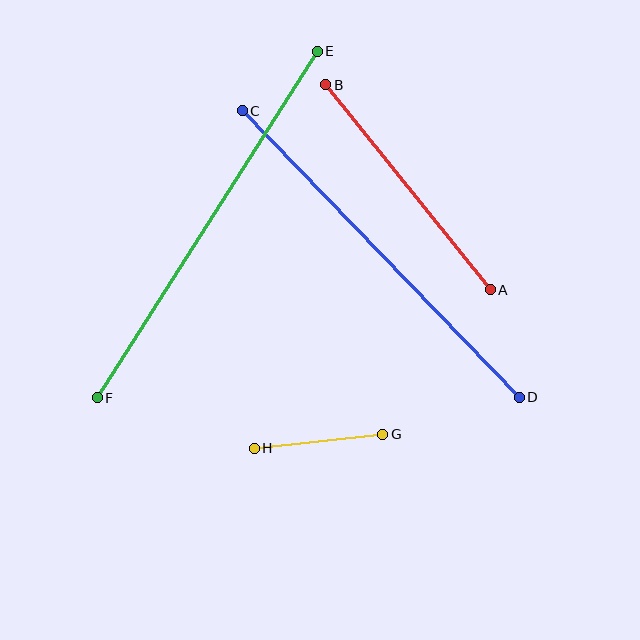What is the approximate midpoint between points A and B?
The midpoint is at approximately (408, 187) pixels.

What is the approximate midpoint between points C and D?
The midpoint is at approximately (381, 254) pixels.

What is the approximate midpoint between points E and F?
The midpoint is at approximately (207, 225) pixels.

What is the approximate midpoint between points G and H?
The midpoint is at approximately (318, 441) pixels.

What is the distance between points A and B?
The distance is approximately 263 pixels.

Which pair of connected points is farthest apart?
Points E and F are farthest apart.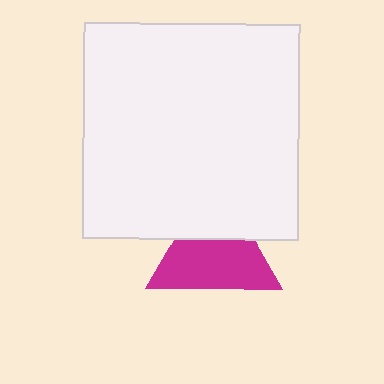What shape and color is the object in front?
The object in front is a white square.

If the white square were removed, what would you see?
You would see the complete magenta triangle.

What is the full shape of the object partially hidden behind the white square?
The partially hidden object is a magenta triangle.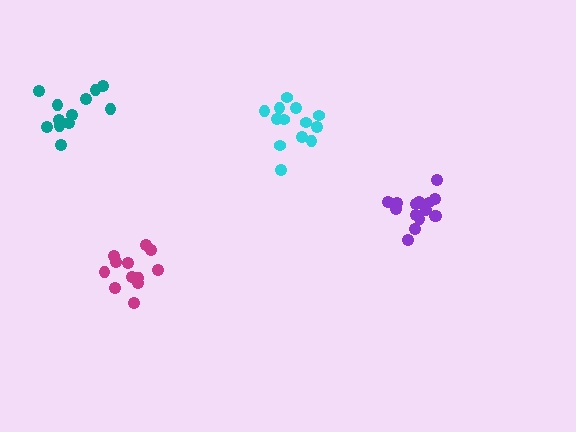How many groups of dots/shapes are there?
There are 4 groups.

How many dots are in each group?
Group 1: 12 dots, Group 2: 12 dots, Group 3: 15 dots, Group 4: 13 dots (52 total).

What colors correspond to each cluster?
The clusters are colored: teal, magenta, purple, cyan.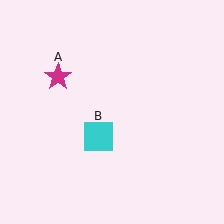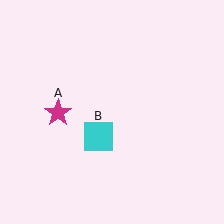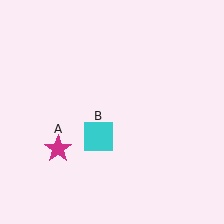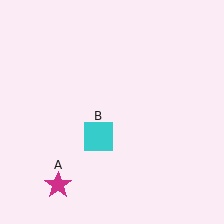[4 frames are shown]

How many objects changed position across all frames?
1 object changed position: magenta star (object A).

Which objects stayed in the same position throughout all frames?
Cyan square (object B) remained stationary.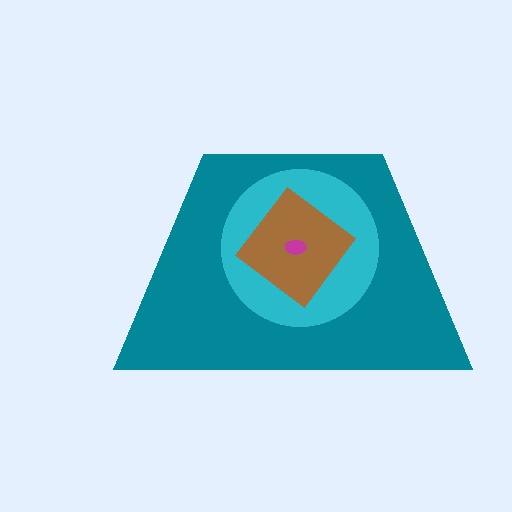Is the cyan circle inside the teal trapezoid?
Yes.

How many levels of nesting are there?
4.